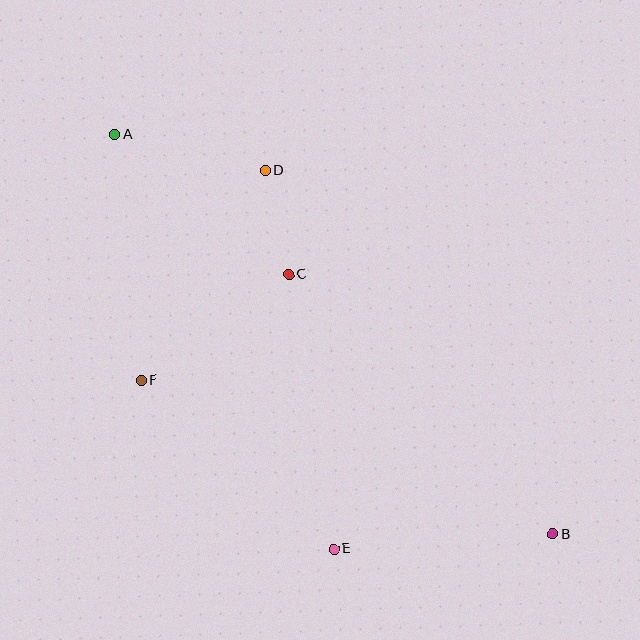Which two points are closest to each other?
Points C and D are closest to each other.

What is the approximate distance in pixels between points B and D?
The distance between B and D is approximately 464 pixels.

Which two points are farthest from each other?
Points A and B are farthest from each other.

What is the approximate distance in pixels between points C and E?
The distance between C and E is approximately 278 pixels.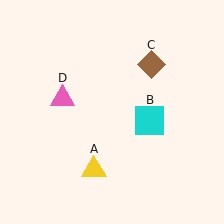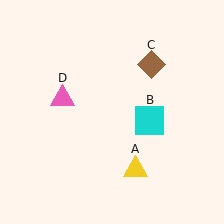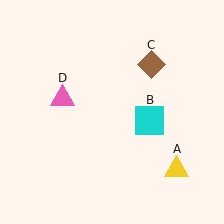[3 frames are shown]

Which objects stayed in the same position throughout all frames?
Cyan square (object B) and brown diamond (object C) and pink triangle (object D) remained stationary.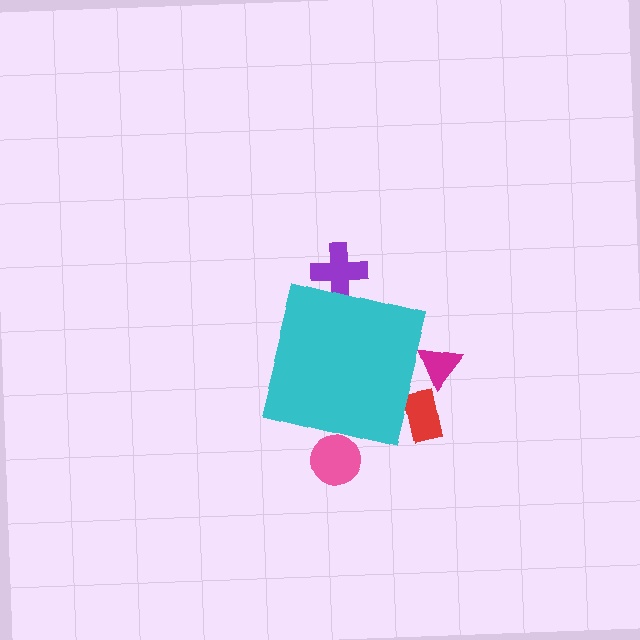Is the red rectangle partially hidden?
Yes, the red rectangle is partially hidden behind the cyan square.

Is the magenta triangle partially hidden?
Yes, the magenta triangle is partially hidden behind the cyan square.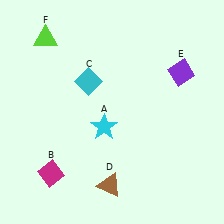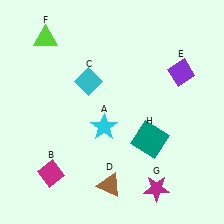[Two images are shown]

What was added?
A magenta star (G), a teal square (H) were added in Image 2.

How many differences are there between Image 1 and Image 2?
There are 2 differences between the two images.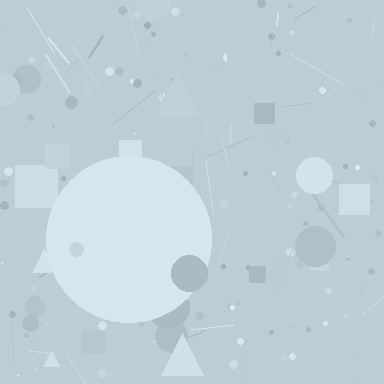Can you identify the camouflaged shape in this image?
The camouflaged shape is a circle.